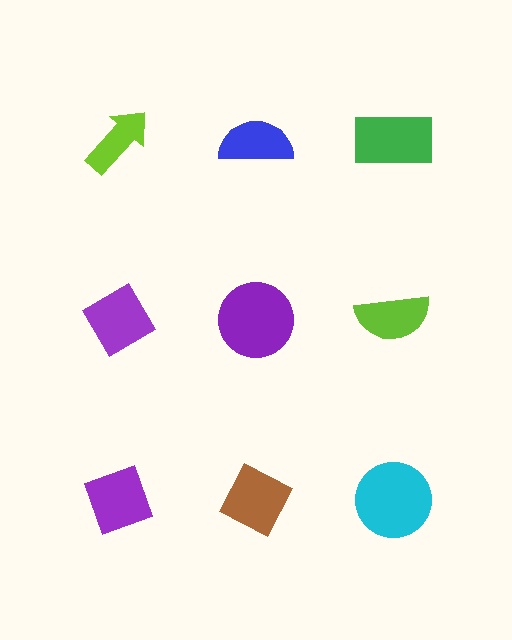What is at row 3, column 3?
A cyan circle.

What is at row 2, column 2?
A purple circle.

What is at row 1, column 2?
A blue semicircle.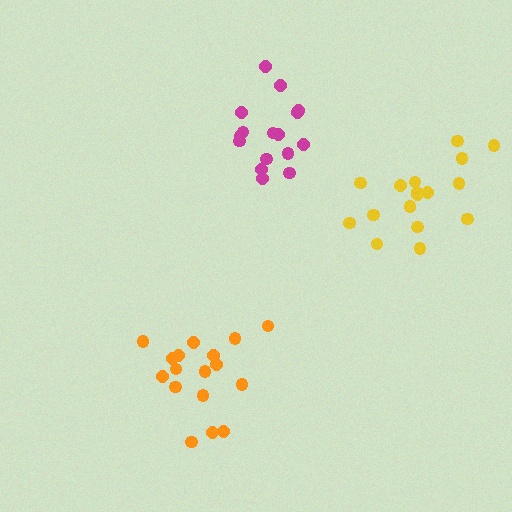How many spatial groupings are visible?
There are 3 spatial groupings.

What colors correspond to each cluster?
The clusters are colored: magenta, orange, yellow.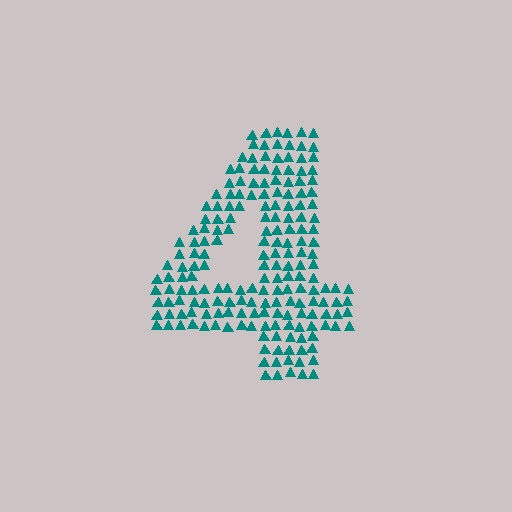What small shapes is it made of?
It is made of small triangles.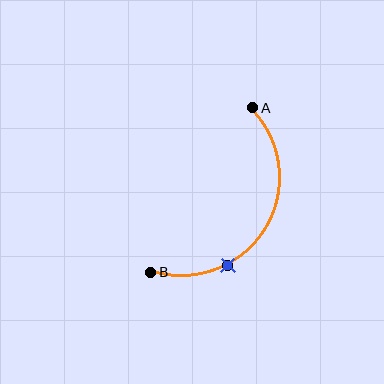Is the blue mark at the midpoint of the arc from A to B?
No. The blue mark lies on the arc but is closer to endpoint B. The arc midpoint would be at the point on the curve equidistant along the arc from both A and B.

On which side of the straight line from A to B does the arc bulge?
The arc bulges to the right of the straight line connecting A and B.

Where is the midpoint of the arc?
The arc midpoint is the point on the curve farthest from the straight line joining A and B. It sits to the right of that line.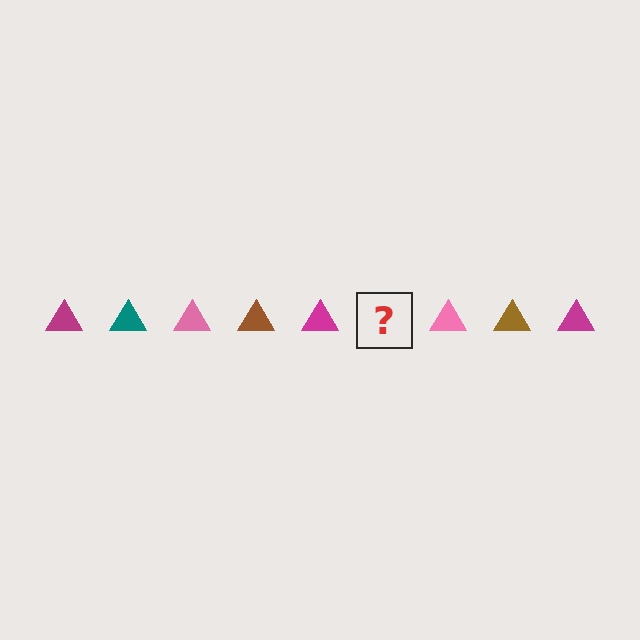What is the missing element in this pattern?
The missing element is a teal triangle.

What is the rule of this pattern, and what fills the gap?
The rule is that the pattern cycles through magenta, teal, pink, brown triangles. The gap should be filled with a teal triangle.